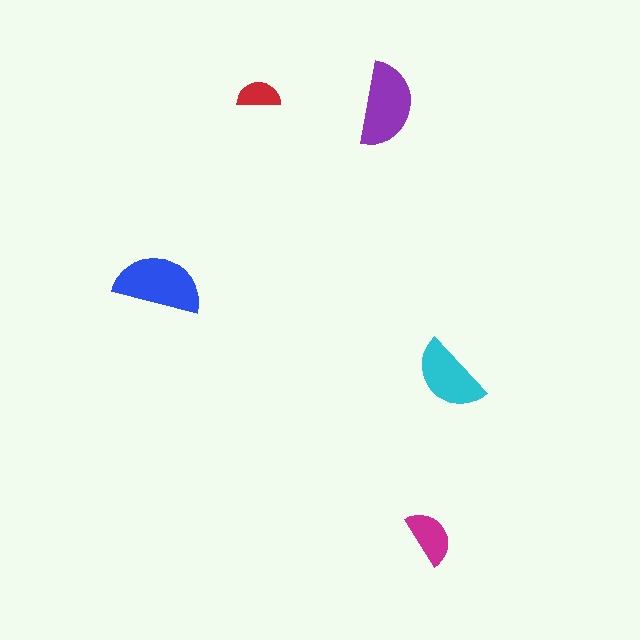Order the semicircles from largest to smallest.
the blue one, the purple one, the cyan one, the magenta one, the red one.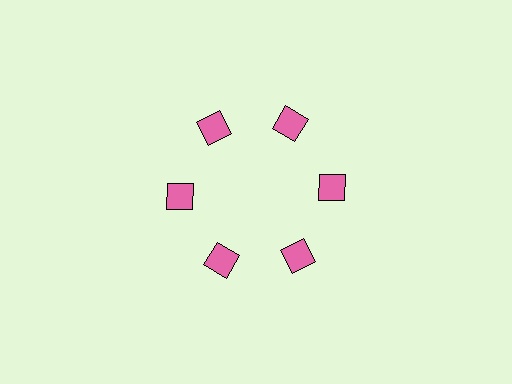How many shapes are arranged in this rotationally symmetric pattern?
There are 6 shapes, arranged in 6 groups of 1.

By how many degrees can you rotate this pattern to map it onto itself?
The pattern maps onto itself every 60 degrees of rotation.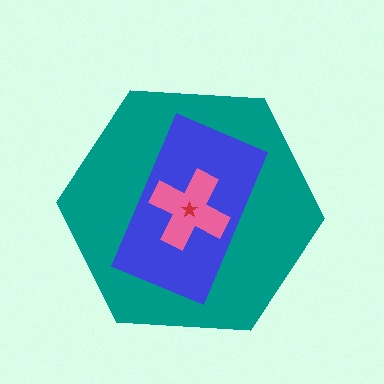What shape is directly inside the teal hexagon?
The blue rectangle.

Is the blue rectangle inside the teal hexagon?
Yes.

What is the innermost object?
The red star.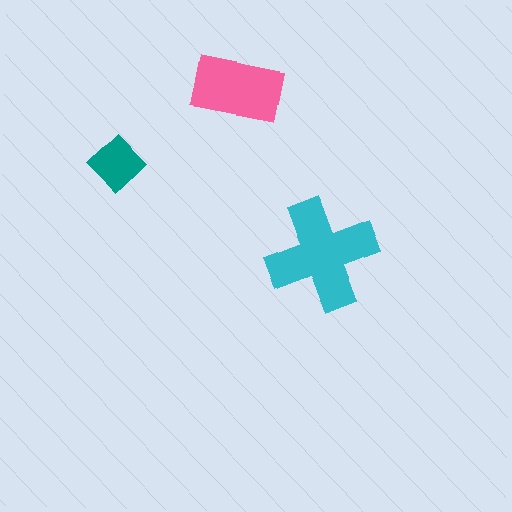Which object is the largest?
The cyan cross.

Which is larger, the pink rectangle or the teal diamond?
The pink rectangle.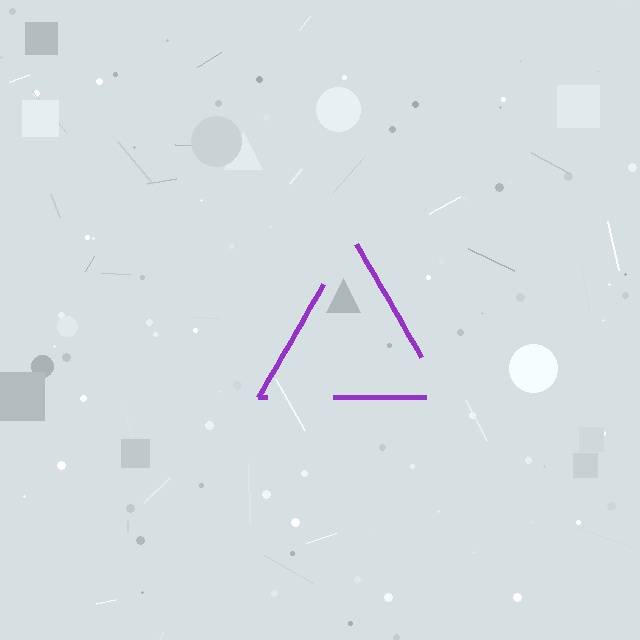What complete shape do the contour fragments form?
The contour fragments form a triangle.